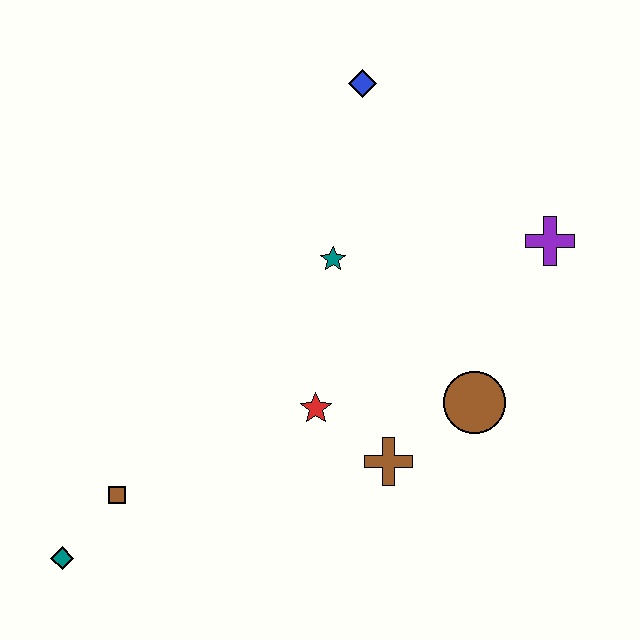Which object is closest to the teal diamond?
The brown square is closest to the teal diamond.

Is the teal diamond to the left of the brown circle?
Yes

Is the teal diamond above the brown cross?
No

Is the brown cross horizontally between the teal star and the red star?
No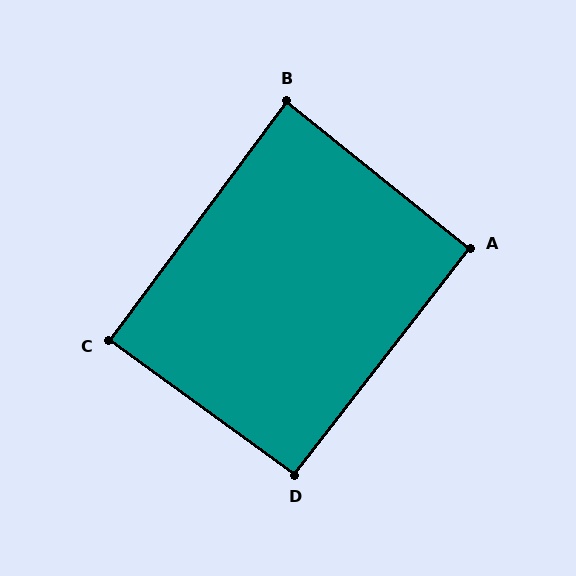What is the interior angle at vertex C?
Approximately 89 degrees (approximately right).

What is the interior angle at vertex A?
Approximately 91 degrees (approximately right).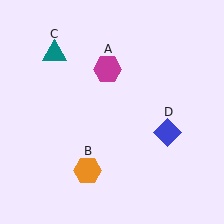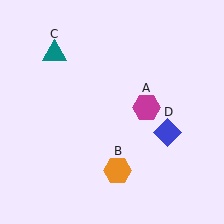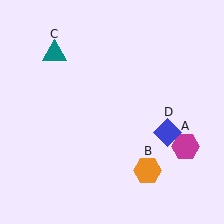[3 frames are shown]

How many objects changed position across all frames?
2 objects changed position: magenta hexagon (object A), orange hexagon (object B).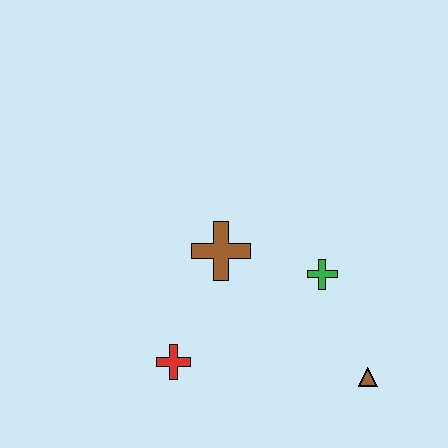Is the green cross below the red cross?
No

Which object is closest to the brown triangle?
The green cross is closest to the brown triangle.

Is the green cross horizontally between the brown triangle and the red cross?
Yes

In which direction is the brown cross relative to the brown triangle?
The brown cross is to the left of the brown triangle.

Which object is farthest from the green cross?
The red cross is farthest from the green cross.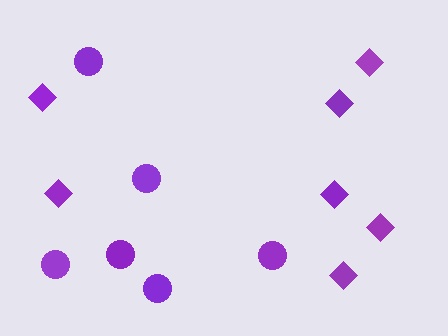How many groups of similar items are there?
There are 2 groups: one group of diamonds (7) and one group of circles (6).